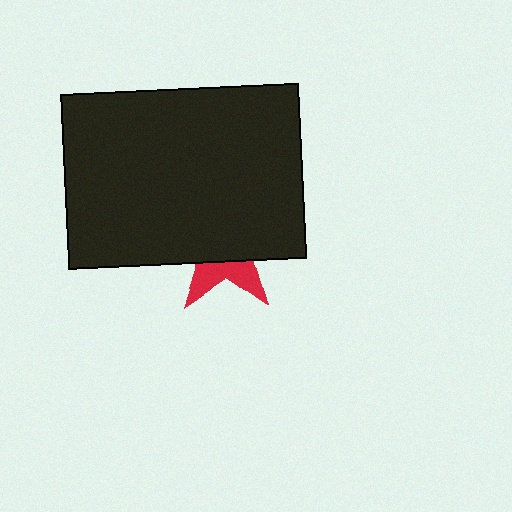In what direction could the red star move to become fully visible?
The red star could move down. That would shift it out from behind the black rectangle entirely.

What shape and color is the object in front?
The object in front is a black rectangle.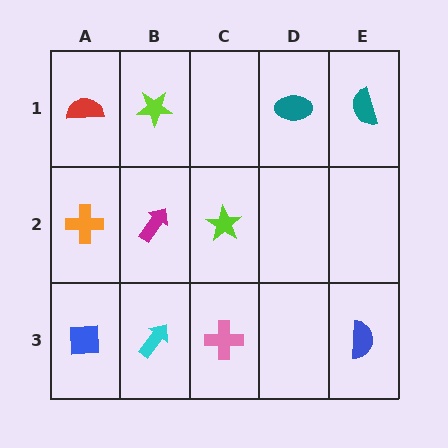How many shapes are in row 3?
4 shapes.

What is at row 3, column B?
A cyan arrow.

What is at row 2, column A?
An orange cross.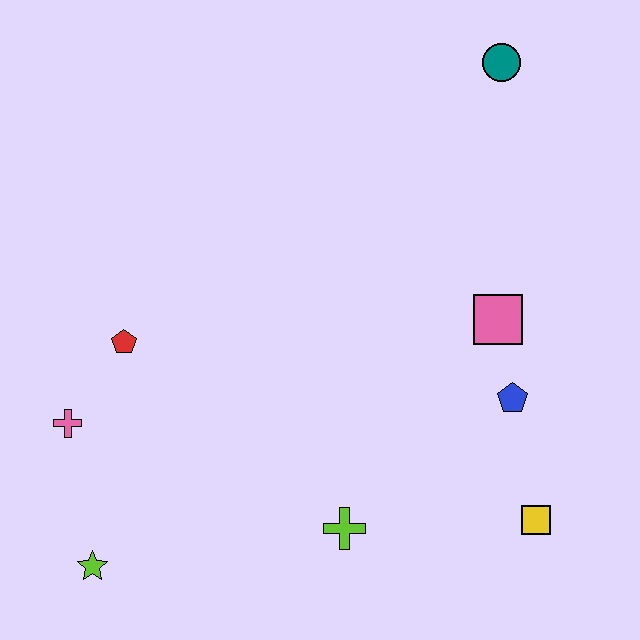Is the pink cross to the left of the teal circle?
Yes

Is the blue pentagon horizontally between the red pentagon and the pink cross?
No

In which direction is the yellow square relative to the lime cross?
The yellow square is to the right of the lime cross.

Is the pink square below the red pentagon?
No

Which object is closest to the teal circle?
The pink square is closest to the teal circle.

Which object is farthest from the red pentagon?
The teal circle is farthest from the red pentagon.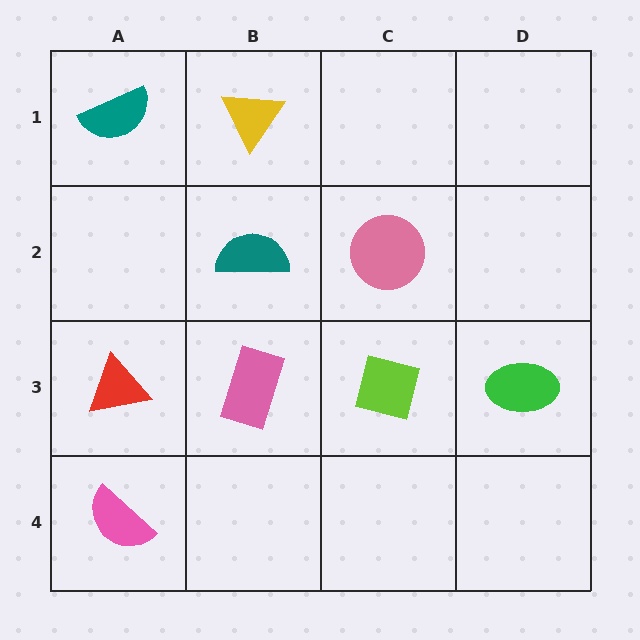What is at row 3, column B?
A pink rectangle.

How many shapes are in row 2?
2 shapes.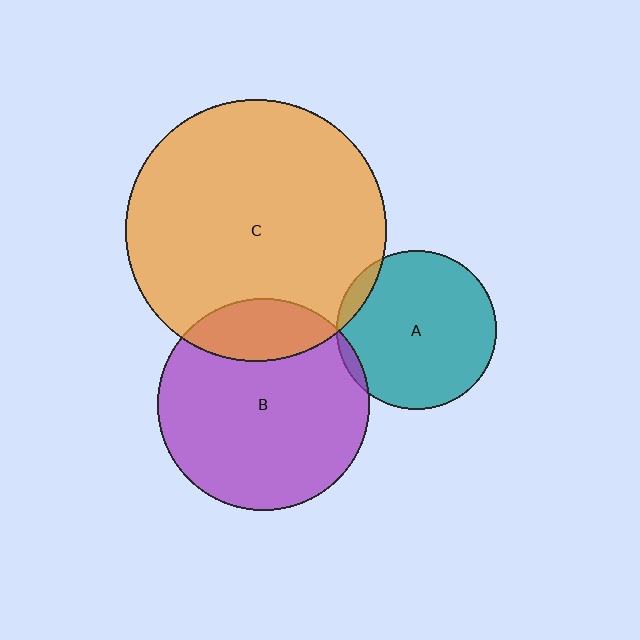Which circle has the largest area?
Circle C (orange).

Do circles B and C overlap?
Yes.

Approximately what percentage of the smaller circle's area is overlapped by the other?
Approximately 20%.